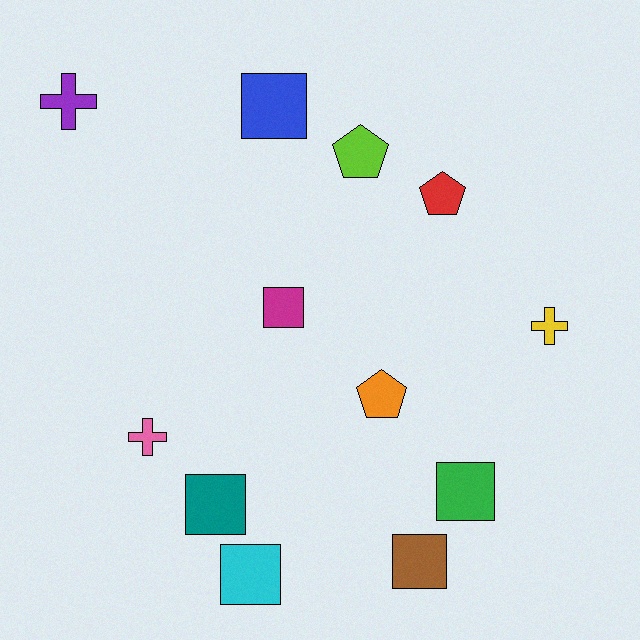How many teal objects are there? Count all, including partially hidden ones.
There is 1 teal object.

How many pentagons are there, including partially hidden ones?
There are 3 pentagons.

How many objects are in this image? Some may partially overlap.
There are 12 objects.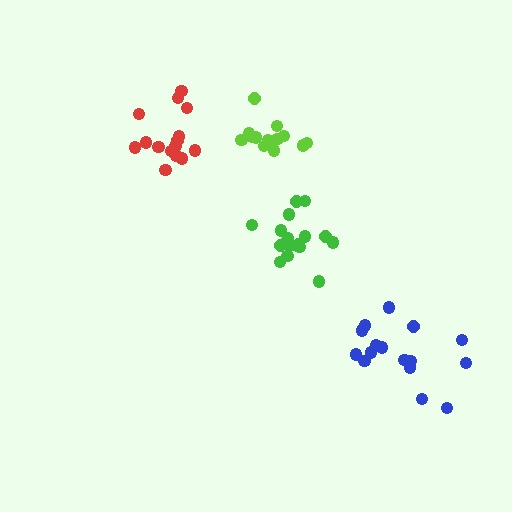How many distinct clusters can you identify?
There are 4 distinct clusters.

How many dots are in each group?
Group 1: 16 dots, Group 2: 17 dots, Group 3: 13 dots, Group 4: 15 dots (61 total).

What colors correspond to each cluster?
The clusters are colored: blue, green, lime, red.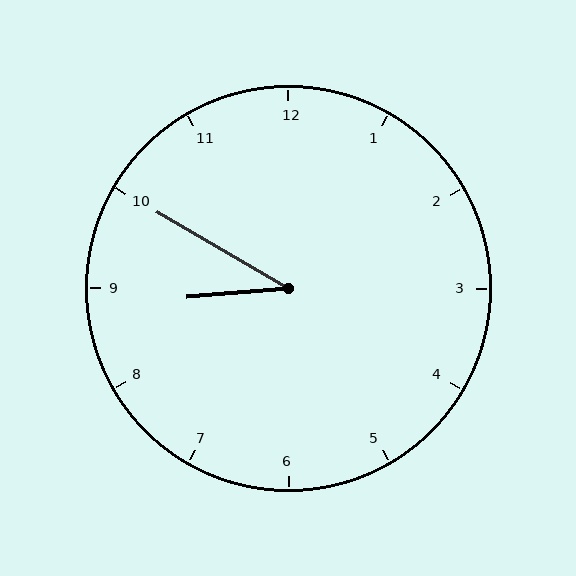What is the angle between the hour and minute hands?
Approximately 35 degrees.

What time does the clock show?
8:50.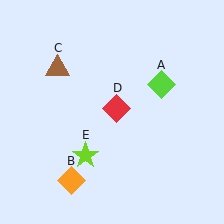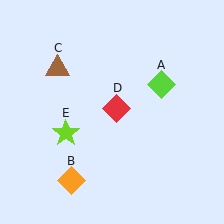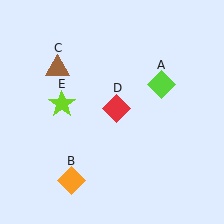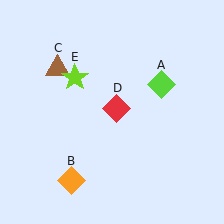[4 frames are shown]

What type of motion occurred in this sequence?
The lime star (object E) rotated clockwise around the center of the scene.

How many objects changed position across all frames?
1 object changed position: lime star (object E).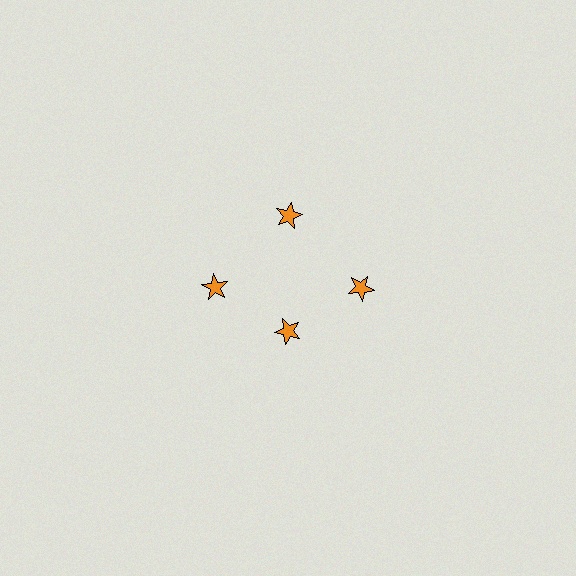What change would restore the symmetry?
The symmetry would be restored by moving it outward, back onto the ring so that all 4 stars sit at equal angles and equal distance from the center.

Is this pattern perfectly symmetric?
No. The 4 orange stars are arranged in a ring, but one element near the 6 o'clock position is pulled inward toward the center, breaking the 4-fold rotational symmetry.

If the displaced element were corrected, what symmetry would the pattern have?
It would have 4-fold rotational symmetry — the pattern would map onto itself every 90 degrees.